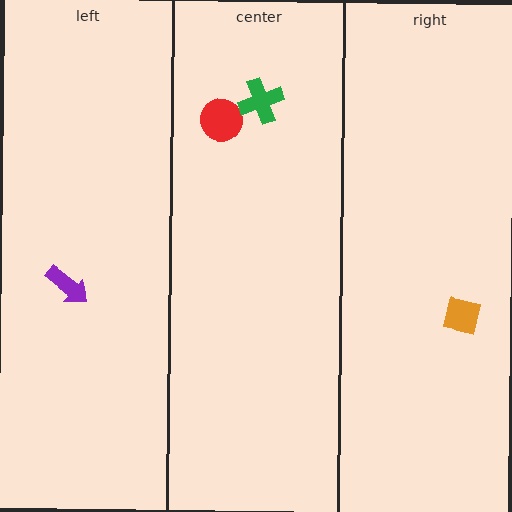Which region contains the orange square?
The right region.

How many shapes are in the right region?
1.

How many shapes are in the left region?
1.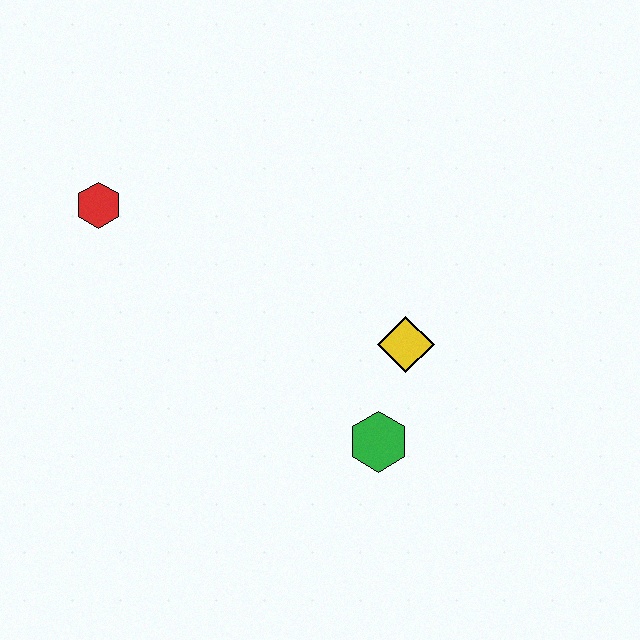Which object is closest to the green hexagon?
The yellow diamond is closest to the green hexagon.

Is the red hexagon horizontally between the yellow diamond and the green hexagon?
No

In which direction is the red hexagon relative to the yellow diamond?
The red hexagon is to the left of the yellow diamond.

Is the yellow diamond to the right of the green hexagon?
Yes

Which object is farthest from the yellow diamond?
The red hexagon is farthest from the yellow diamond.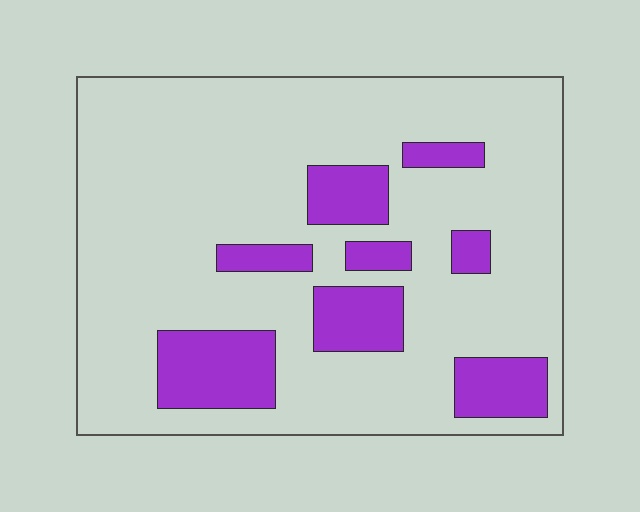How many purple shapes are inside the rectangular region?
8.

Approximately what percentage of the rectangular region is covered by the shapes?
Approximately 20%.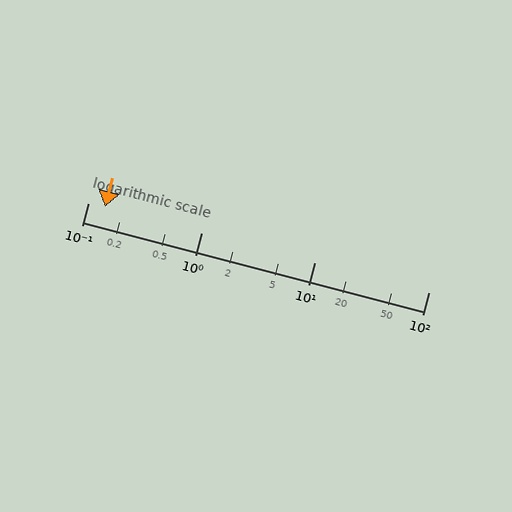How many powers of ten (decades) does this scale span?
The scale spans 3 decades, from 0.1 to 100.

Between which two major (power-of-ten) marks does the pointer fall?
The pointer is between 0.1 and 1.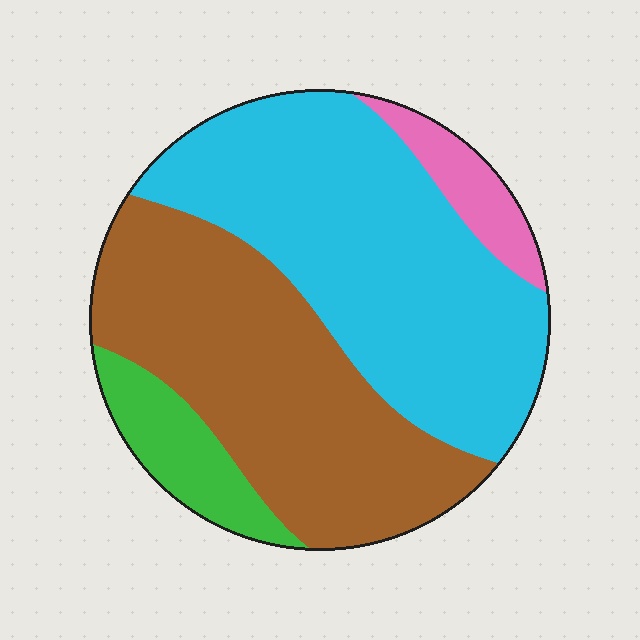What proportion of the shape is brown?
Brown takes up about two fifths (2/5) of the shape.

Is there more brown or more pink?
Brown.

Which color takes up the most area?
Cyan, at roughly 45%.